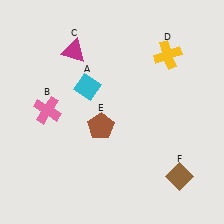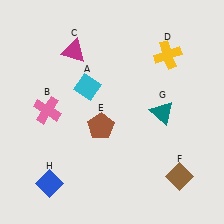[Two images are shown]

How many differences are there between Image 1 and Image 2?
There are 2 differences between the two images.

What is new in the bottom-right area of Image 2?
A teal triangle (G) was added in the bottom-right area of Image 2.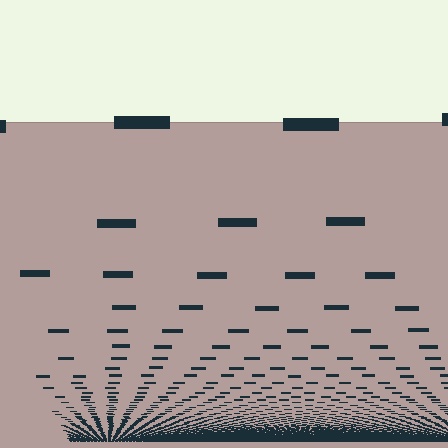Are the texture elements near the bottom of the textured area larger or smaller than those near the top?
Smaller. The gradient is inverted — elements near the bottom are smaller and denser.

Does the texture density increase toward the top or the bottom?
Density increases toward the bottom.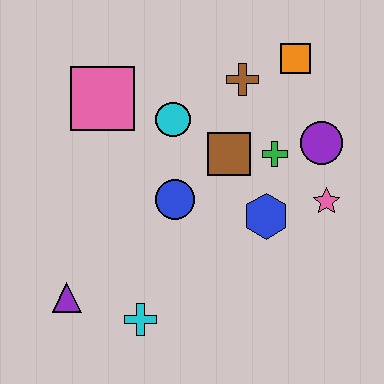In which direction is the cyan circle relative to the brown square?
The cyan circle is to the left of the brown square.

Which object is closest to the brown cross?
The orange square is closest to the brown cross.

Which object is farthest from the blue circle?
The orange square is farthest from the blue circle.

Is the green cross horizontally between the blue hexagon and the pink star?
Yes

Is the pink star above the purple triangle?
Yes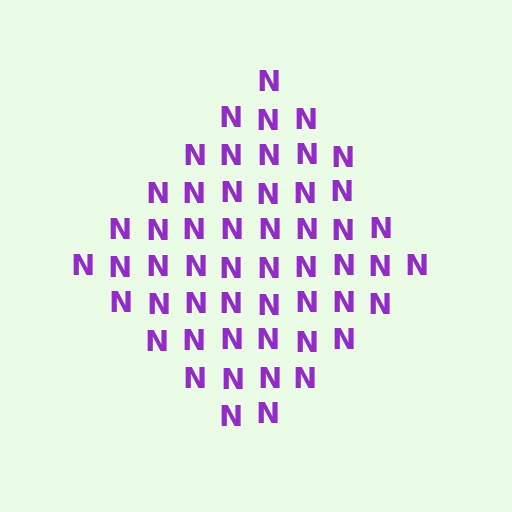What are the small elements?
The small elements are letter N's.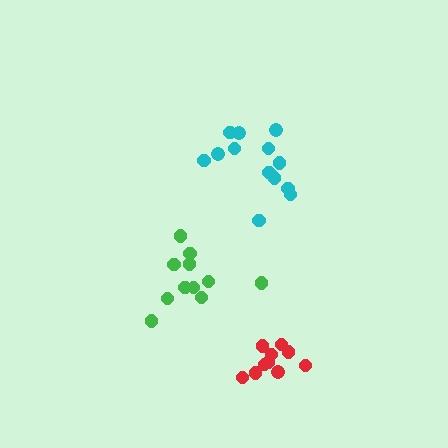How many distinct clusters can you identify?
There are 3 distinct clusters.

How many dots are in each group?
Group 1: 13 dots, Group 2: 10 dots, Group 3: 11 dots (34 total).